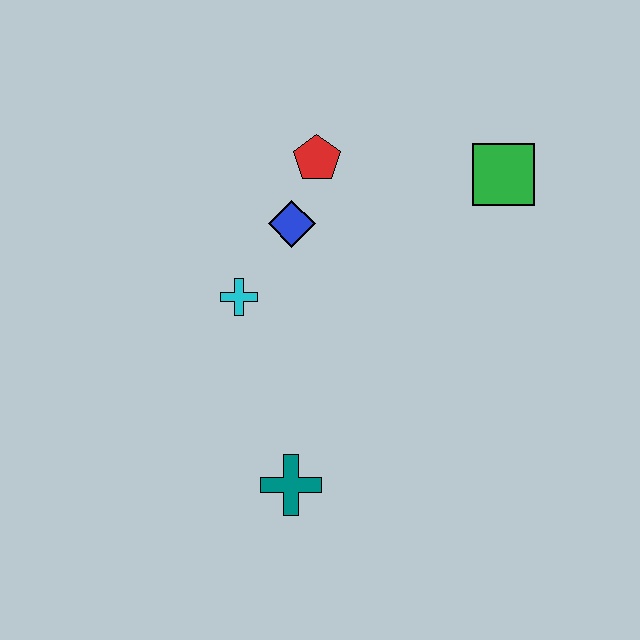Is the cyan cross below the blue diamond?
Yes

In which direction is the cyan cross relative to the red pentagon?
The cyan cross is below the red pentagon.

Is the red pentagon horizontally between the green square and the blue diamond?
Yes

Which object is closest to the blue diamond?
The red pentagon is closest to the blue diamond.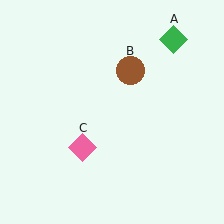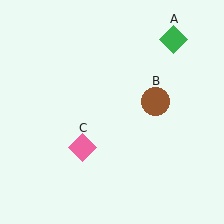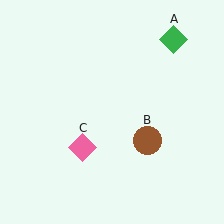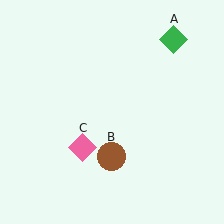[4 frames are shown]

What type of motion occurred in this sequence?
The brown circle (object B) rotated clockwise around the center of the scene.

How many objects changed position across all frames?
1 object changed position: brown circle (object B).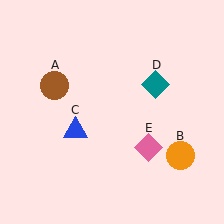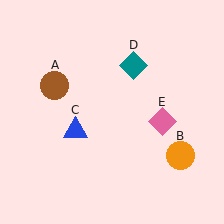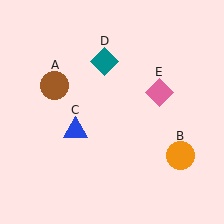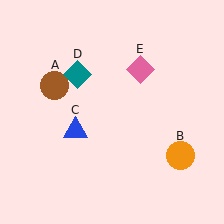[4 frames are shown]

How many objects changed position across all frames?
2 objects changed position: teal diamond (object D), pink diamond (object E).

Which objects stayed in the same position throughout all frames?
Brown circle (object A) and orange circle (object B) and blue triangle (object C) remained stationary.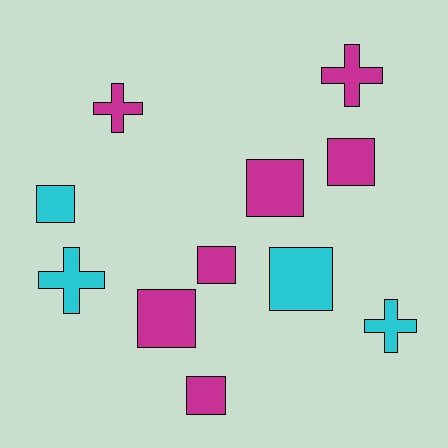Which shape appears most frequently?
Square, with 7 objects.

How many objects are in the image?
There are 11 objects.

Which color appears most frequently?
Magenta, with 7 objects.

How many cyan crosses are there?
There are 2 cyan crosses.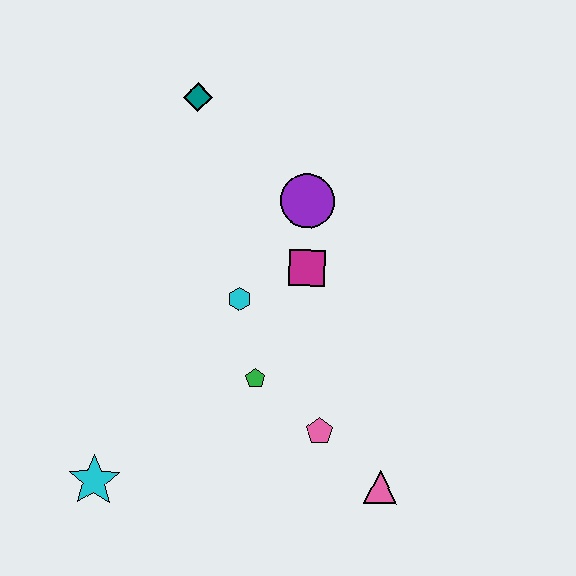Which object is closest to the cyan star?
The green pentagon is closest to the cyan star.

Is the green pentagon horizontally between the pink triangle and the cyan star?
Yes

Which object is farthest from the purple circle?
The cyan star is farthest from the purple circle.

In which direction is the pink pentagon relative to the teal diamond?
The pink pentagon is below the teal diamond.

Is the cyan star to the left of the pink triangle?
Yes